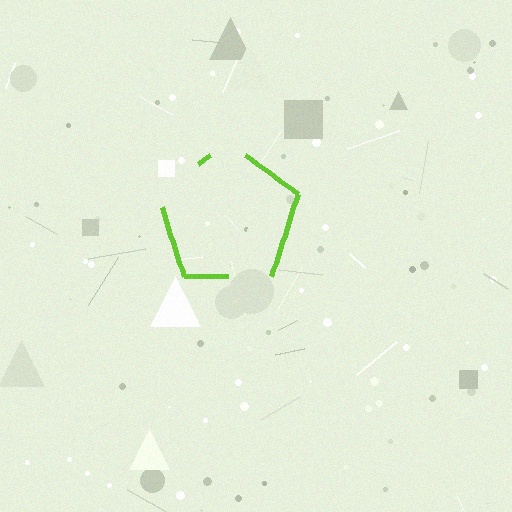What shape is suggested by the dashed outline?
The dashed outline suggests a pentagon.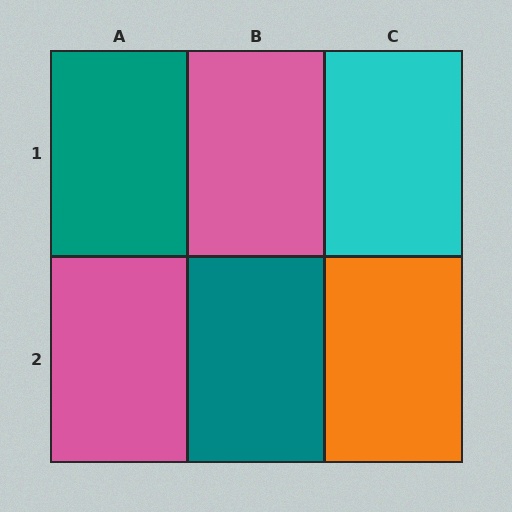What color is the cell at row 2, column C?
Orange.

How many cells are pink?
2 cells are pink.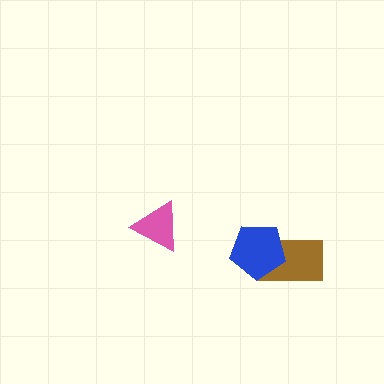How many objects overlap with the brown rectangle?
1 object overlaps with the brown rectangle.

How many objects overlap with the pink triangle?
0 objects overlap with the pink triangle.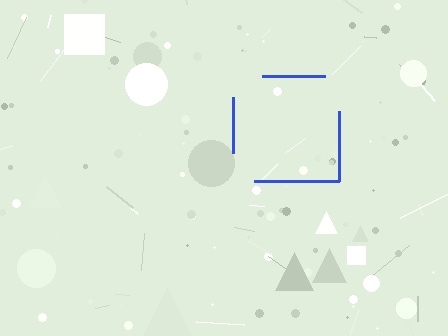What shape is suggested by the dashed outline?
The dashed outline suggests a square.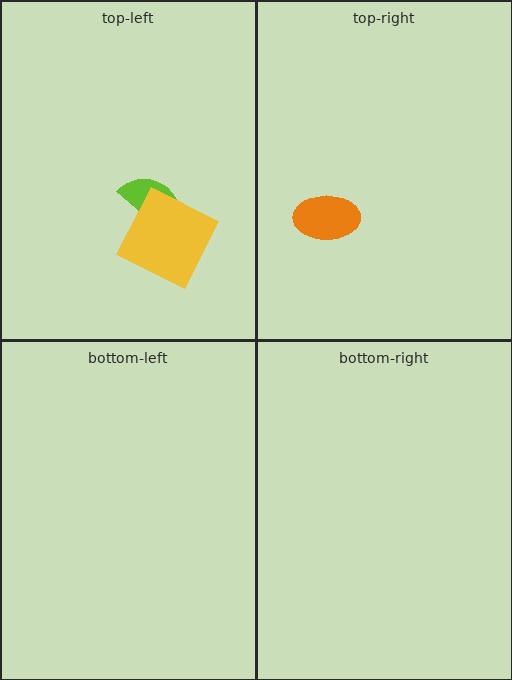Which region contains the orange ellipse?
The top-right region.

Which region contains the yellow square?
The top-left region.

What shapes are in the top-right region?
The orange ellipse.